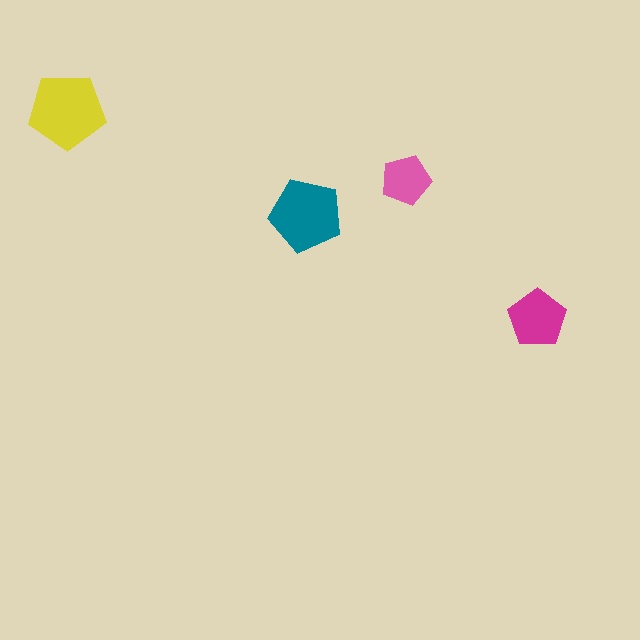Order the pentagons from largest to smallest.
the yellow one, the teal one, the magenta one, the pink one.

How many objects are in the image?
There are 4 objects in the image.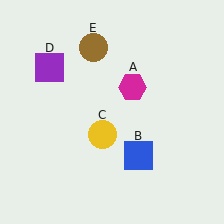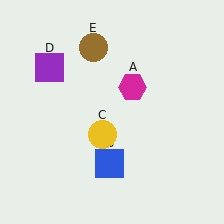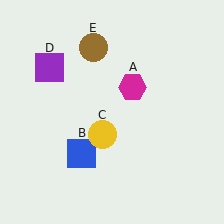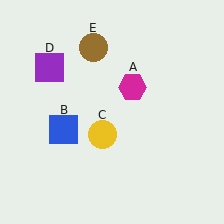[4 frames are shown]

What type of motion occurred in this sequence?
The blue square (object B) rotated clockwise around the center of the scene.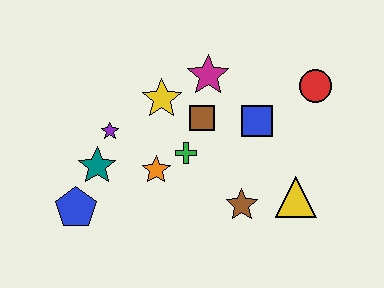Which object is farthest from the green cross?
The red circle is farthest from the green cross.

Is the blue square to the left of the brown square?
No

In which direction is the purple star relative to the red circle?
The purple star is to the left of the red circle.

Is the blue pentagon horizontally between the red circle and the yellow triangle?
No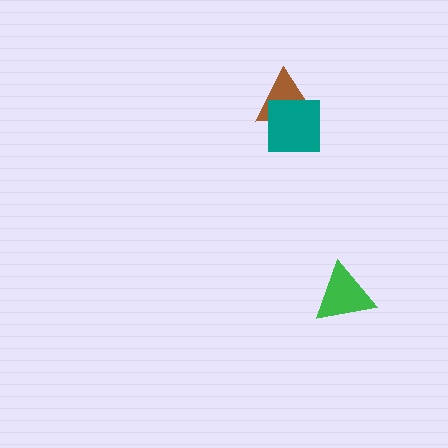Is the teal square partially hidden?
No, no other shape covers it.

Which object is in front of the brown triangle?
The teal square is in front of the brown triangle.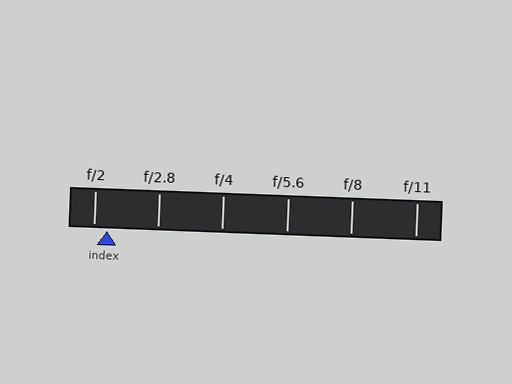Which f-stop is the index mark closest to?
The index mark is closest to f/2.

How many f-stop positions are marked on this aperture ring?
There are 6 f-stop positions marked.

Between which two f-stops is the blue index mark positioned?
The index mark is between f/2 and f/2.8.